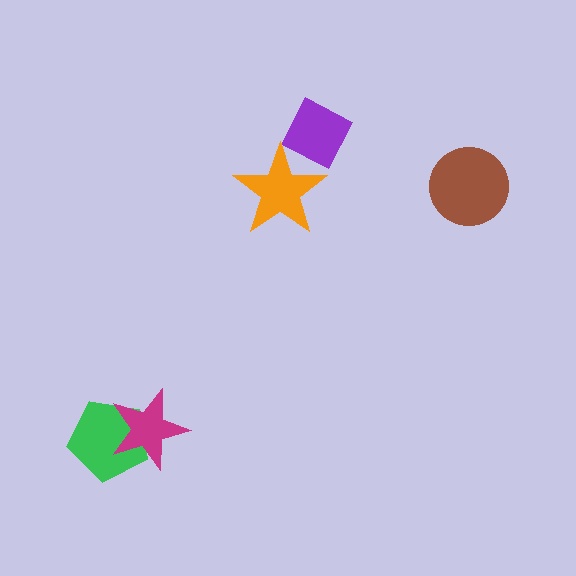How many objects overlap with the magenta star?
1 object overlaps with the magenta star.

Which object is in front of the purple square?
The orange star is in front of the purple square.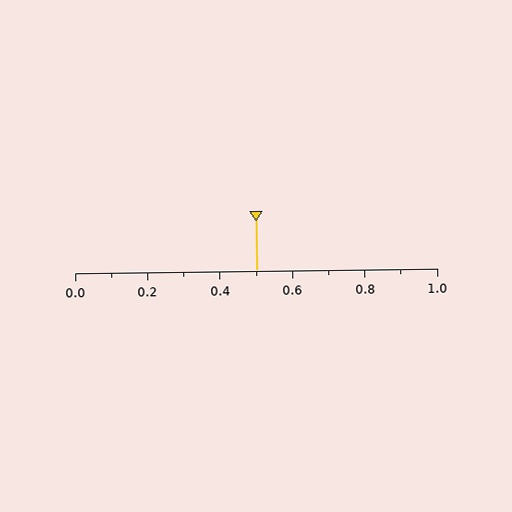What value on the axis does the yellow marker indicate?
The marker indicates approximately 0.5.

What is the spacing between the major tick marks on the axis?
The major ticks are spaced 0.2 apart.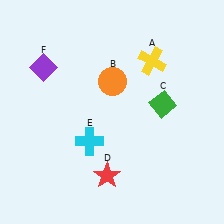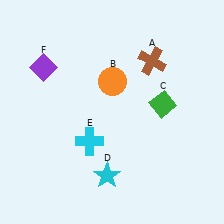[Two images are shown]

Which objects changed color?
A changed from yellow to brown. D changed from red to cyan.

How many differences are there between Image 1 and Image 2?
There are 2 differences between the two images.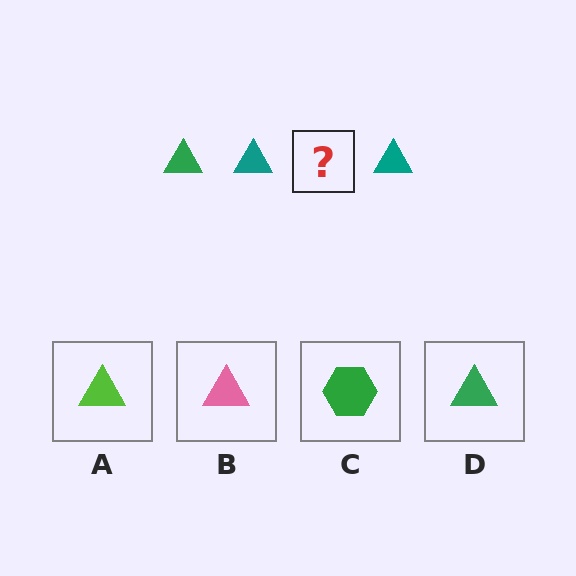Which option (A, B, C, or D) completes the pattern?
D.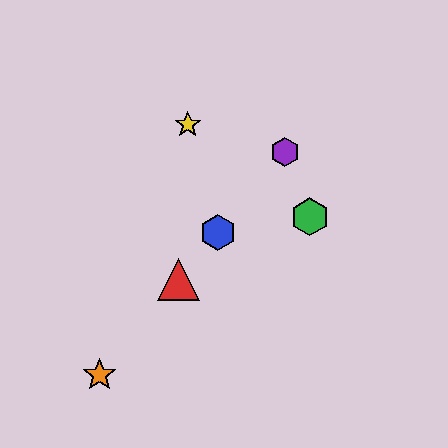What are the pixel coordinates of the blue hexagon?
The blue hexagon is at (218, 232).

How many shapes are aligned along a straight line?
4 shapes (the red triangle, the blue hexagon, the purple hexagon, the orange star) are aligned along a straight line.